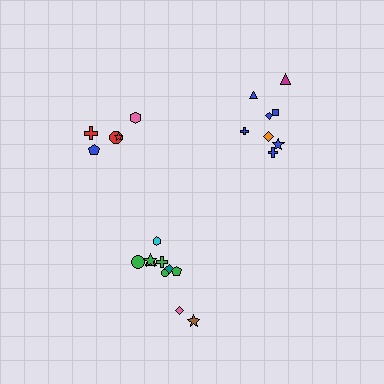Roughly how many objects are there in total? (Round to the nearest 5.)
Roughly 25 objects in total.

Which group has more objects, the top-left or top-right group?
The top-right group.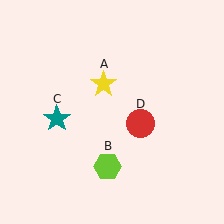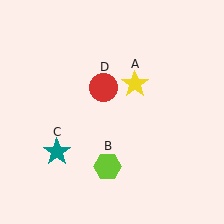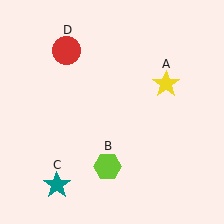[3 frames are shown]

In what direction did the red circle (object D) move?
The red circle (object D) moved up and to the left.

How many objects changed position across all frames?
3 objects changed position: yellow star (object A), teal star (object C), red circle (object D).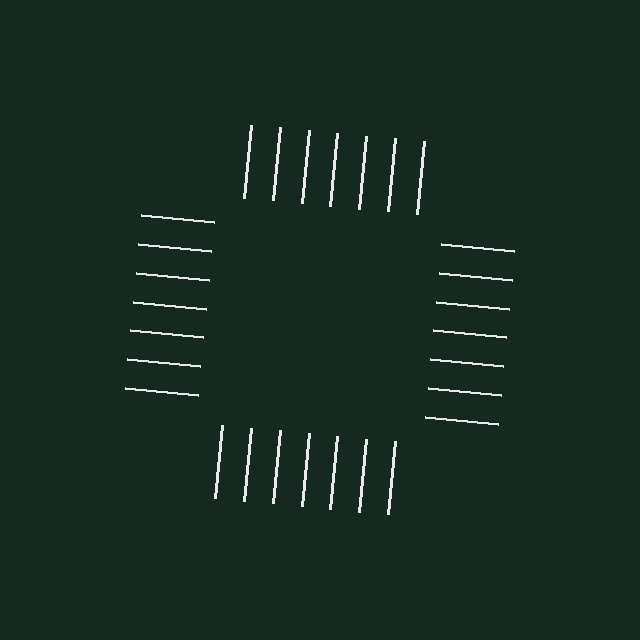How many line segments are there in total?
28 — 7 along each of the 4 edges.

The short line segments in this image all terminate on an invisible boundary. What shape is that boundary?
An illusory square — the line segments terminate on its edges but no continuous stroke is drawn.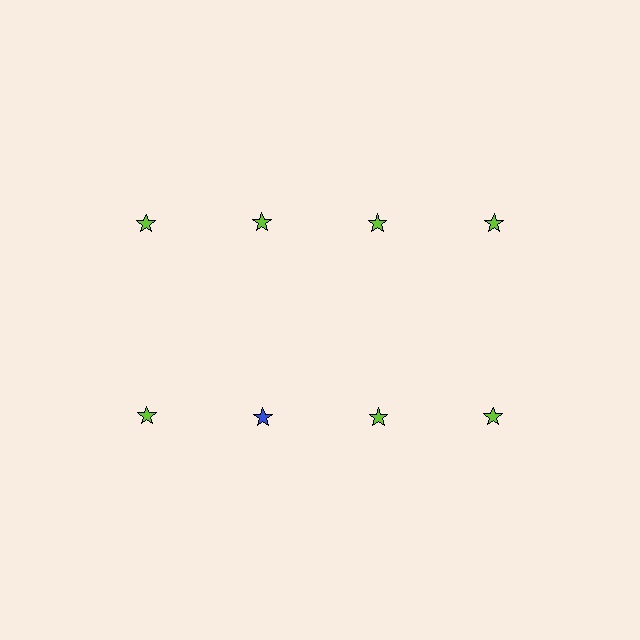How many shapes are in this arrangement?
There are 8 shapes arranged in a grid pattern.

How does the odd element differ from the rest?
It has a different color: blue instead of lime.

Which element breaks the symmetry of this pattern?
The blue star in the second row, second from left column breaks the symmetry. All other shapes are lime stars.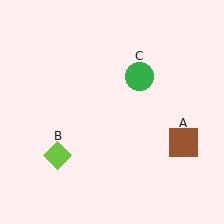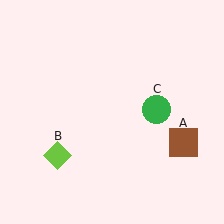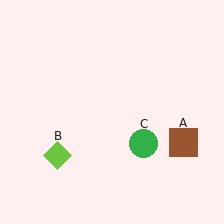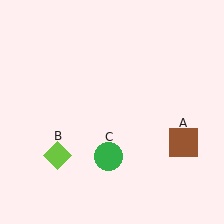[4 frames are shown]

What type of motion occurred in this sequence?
The green circle (object C) rotated clockwise around the center of the scene.